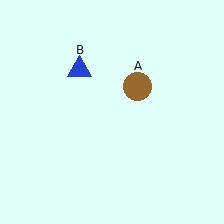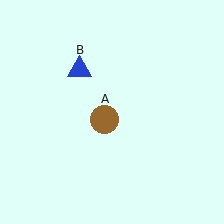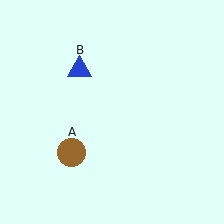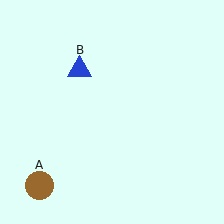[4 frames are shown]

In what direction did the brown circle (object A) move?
The brown circle (object A) moved down and to the left.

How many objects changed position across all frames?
1 object changed position: brown circle (object A).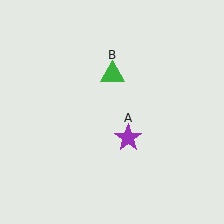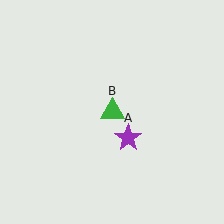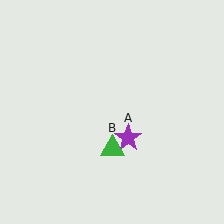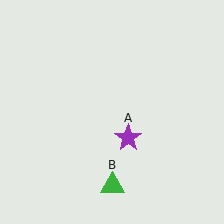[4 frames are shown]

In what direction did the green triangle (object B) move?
The green triangle (object B) moved down.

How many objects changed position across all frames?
1 object changed position: green triangle (object B).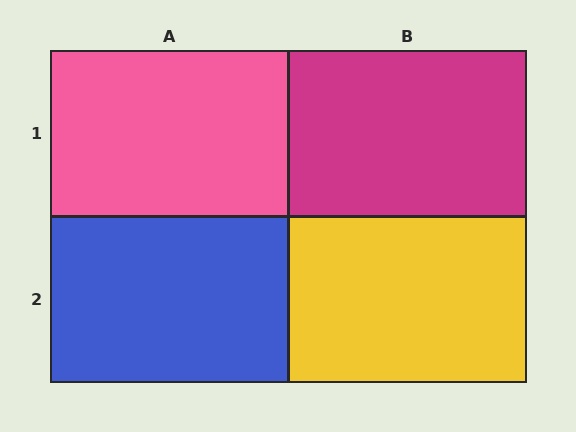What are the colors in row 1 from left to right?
Pink, magenta.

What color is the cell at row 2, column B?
Yellow.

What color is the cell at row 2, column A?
Blue.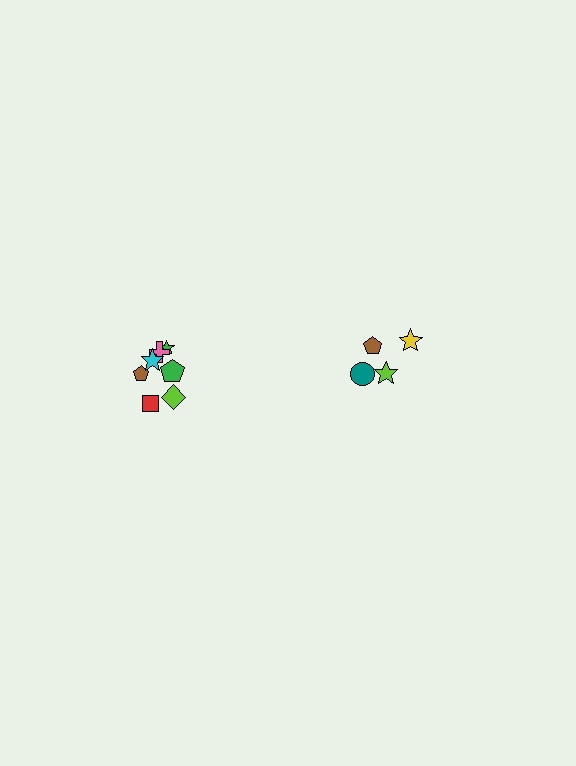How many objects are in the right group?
There are 4 objects.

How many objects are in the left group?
There are 7 objects.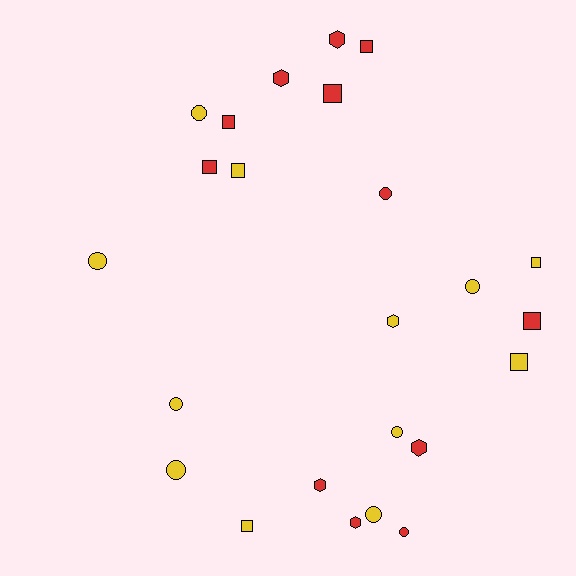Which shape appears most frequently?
Square, with 9 objects.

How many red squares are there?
There are 5 red squares.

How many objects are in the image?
There are 24 objects.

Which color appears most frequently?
Yellow, with 12 objects.